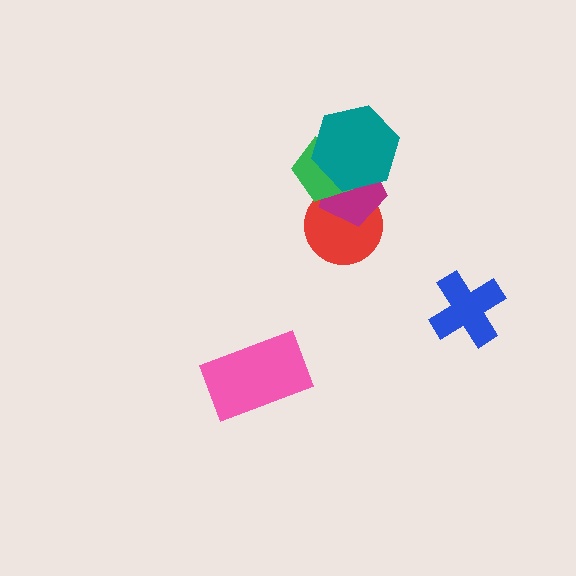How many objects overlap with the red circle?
2 objects overlap with the red circle.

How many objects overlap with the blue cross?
0 objects overlap with the blue cross.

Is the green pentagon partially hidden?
Yes, it is partially covered by another shape.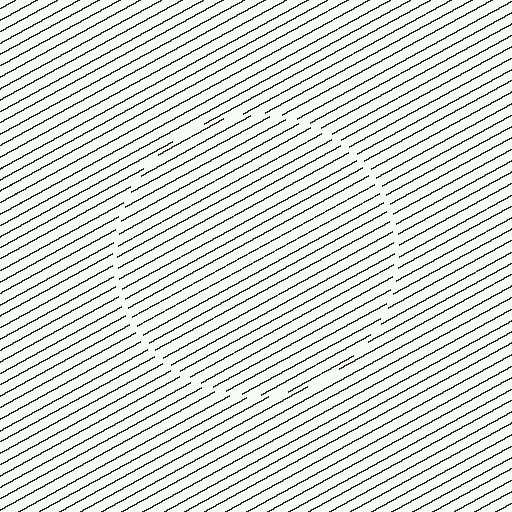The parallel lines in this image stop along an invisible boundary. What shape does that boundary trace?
An illusory circle. The interior of the shape contains the same grating, shifted by half a period — the contour is defined by the phase discontinuity where line-ends from the inner and outer gratings abut.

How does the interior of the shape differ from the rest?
The interior of the shape contains the same grating, shifted by half a period — the contour is defined by the phase discontinuity where line-ends from the inner and outer gratings abut.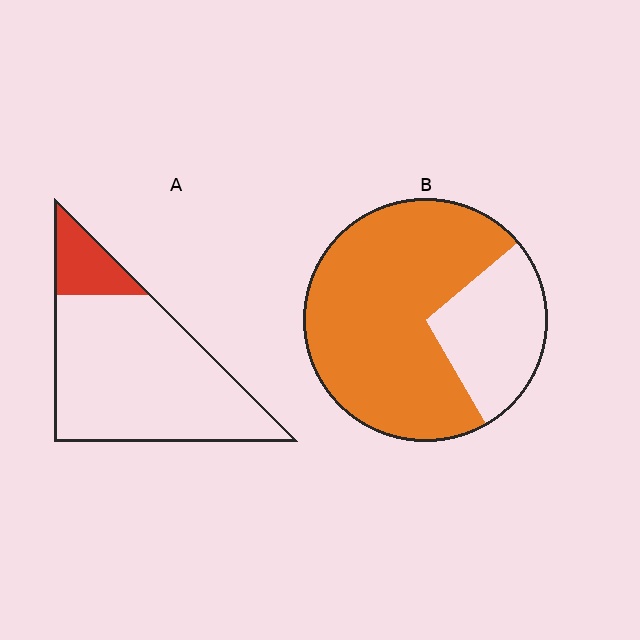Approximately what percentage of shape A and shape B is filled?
A is approximately 15% and B is approximately 70%.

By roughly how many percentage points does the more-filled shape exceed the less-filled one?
By roughly 55 percentage points (B over A).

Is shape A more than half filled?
No.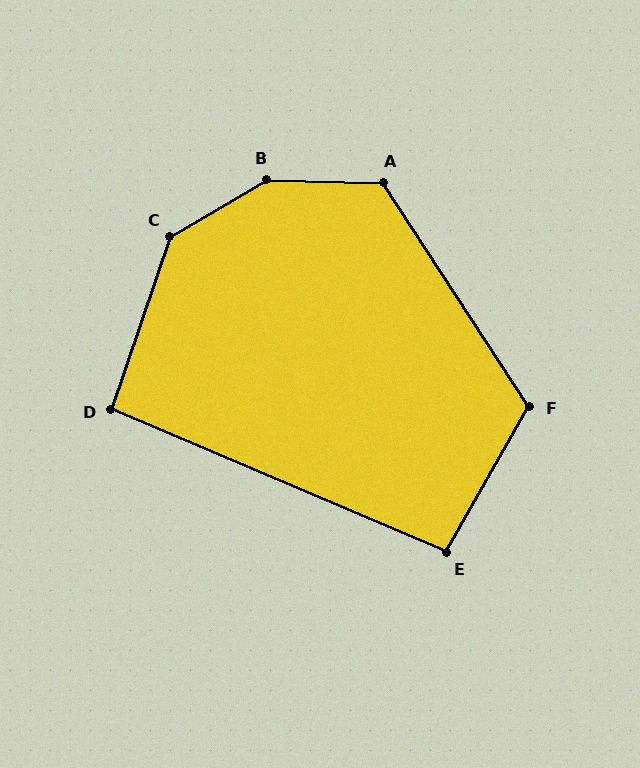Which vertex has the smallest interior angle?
D, at approximately 94 degrees.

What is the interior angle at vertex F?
Approximately 117 degrees (obtuse).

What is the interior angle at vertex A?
Approximately 125 degrees (obtuse).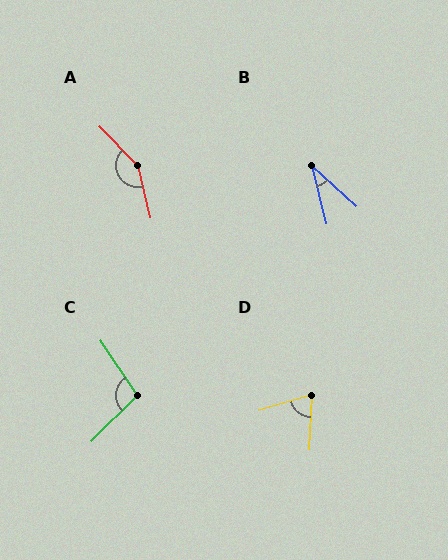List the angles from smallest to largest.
B (34°), D (71°), C (101°), A (150°).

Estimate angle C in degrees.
Approximately 101 degrees.